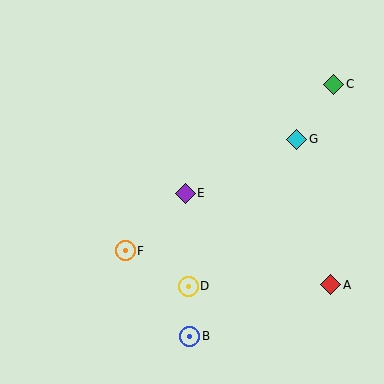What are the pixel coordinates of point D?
Point D is at (188, 286).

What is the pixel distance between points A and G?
The distance between A and G is 150 pixels.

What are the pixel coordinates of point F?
Point F is at (125, 251).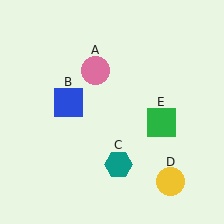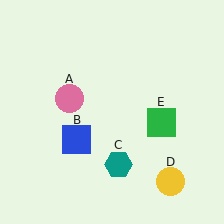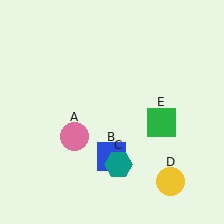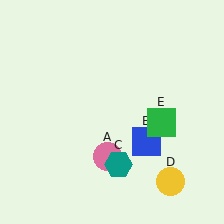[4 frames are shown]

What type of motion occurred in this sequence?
The pink circle (object A), blue square (object B) rotated counterclockwise around the center of the scene.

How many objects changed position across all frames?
2 objects changed position: pink circle (object A), blue square (object B).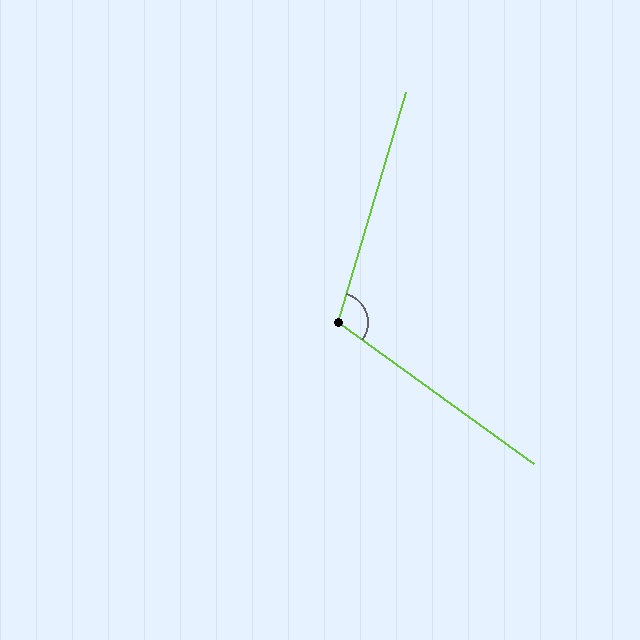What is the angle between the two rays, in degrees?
Approximately 110 degrees.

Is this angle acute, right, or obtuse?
It is obtuse.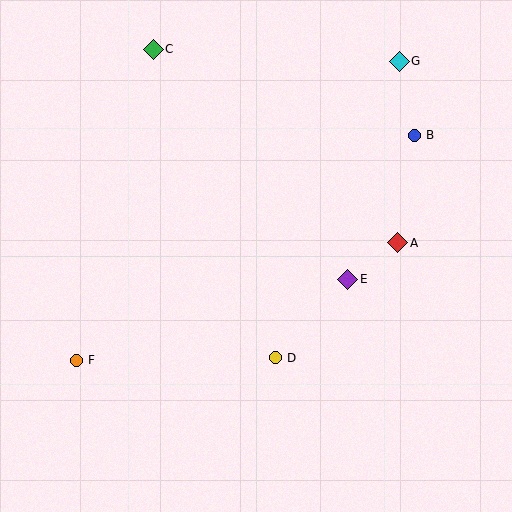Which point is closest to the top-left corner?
Point C is closest to the top-left corner.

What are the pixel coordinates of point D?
Point D is at (275, 358).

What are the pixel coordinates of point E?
Point E is at (348, 279).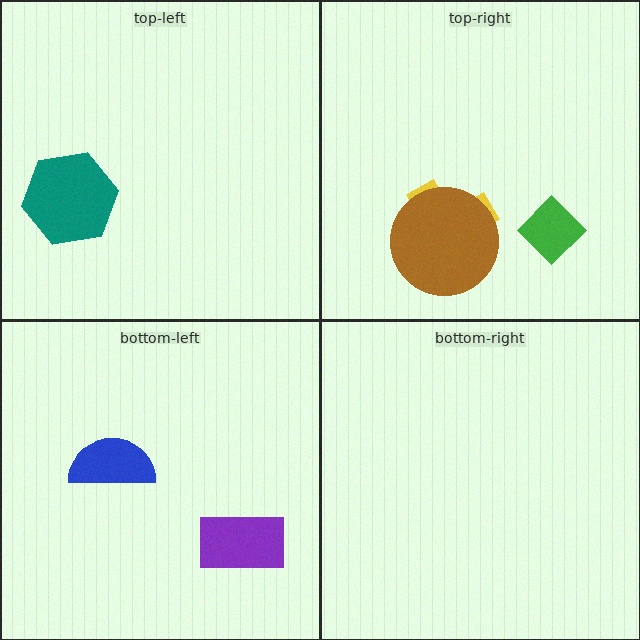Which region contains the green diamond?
The top-right region.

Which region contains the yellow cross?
The top-right region.